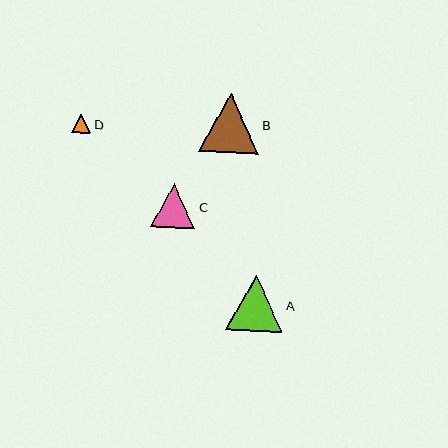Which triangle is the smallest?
Triangle D is the smallest with a size of approximately 19 pixels.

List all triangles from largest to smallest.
From largest to smallest: B, A, C, D.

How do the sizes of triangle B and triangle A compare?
Triangle B and triangle A are approximately the same size.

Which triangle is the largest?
Triangle B is the largest with a size of approximately 59 pixels.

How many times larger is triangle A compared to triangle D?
Triangle A is approximately 2.9 times the size of triangle D.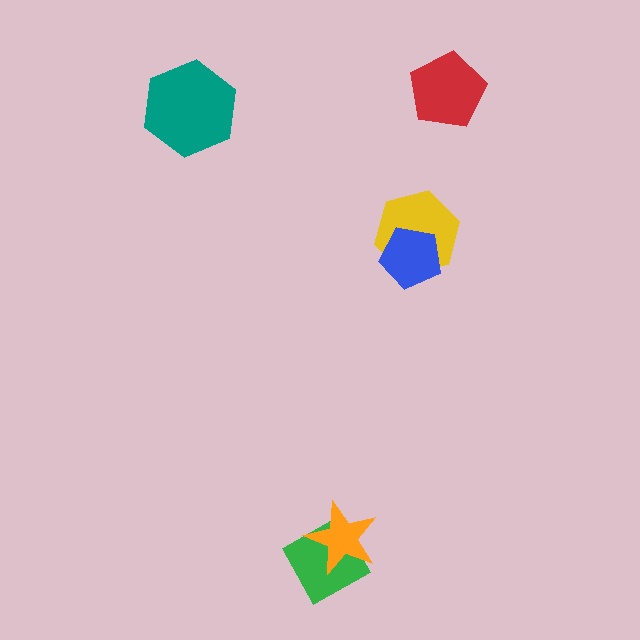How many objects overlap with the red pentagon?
0 objects overlap with the red pentagon.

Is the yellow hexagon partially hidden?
Yes, it is partially covered by another shape.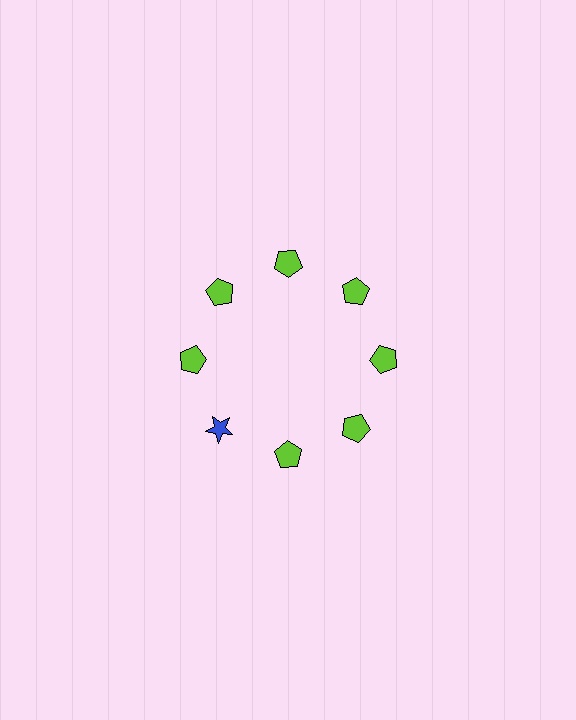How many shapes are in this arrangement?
There are 8 shapes arranged in a ring pattern.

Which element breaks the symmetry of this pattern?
The blue star at roughly the 8 o'clock position breaks the symmetry. All other shapes are lime pentagons.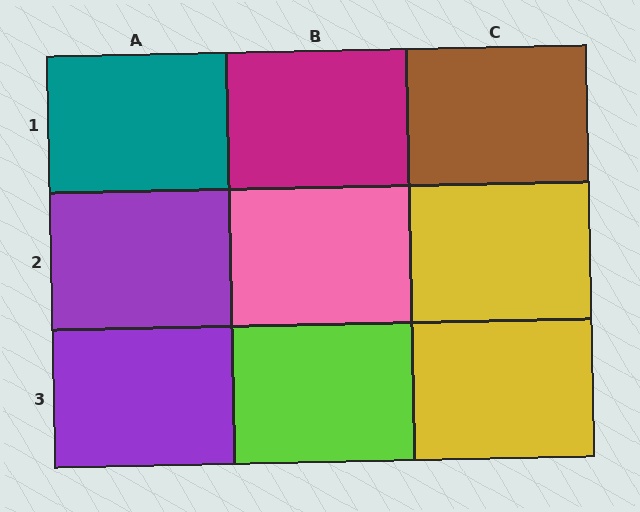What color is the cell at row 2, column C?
Yellow.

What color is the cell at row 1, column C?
Brown.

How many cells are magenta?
1 cell is magenta.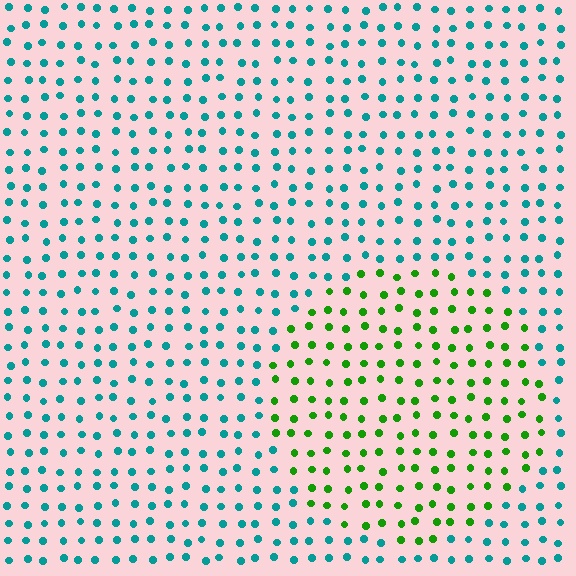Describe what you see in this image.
The image is filled with small teal elements in a uniform arrangement. A circle-shaped region is visible where the elements are tinted to a slightly different hue, forming a subtle color boundary.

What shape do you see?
I see a circle.